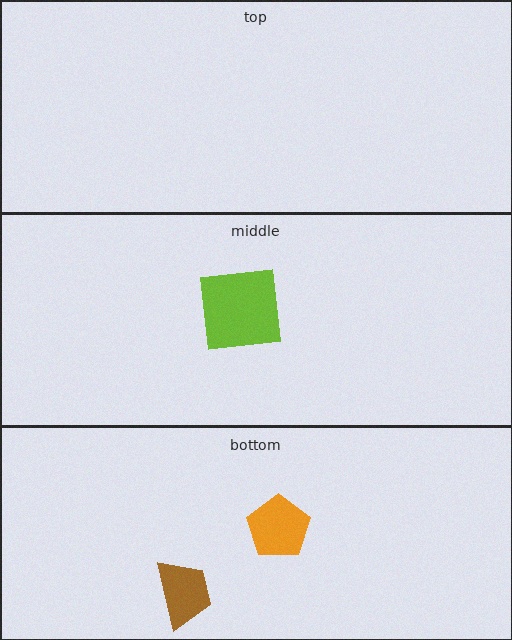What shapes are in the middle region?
The lime square.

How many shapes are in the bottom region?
2.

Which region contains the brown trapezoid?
The bottom region.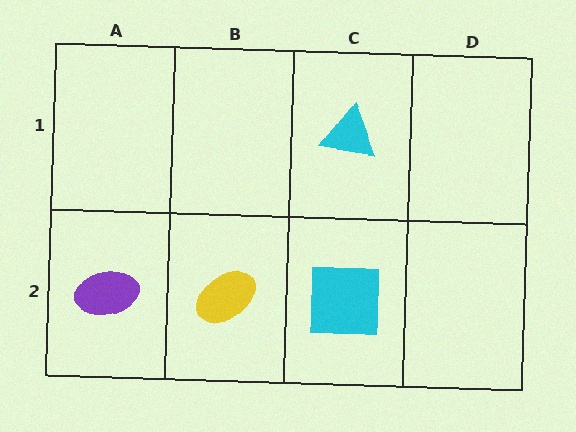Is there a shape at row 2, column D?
No, that cell is empty.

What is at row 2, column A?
A purple ellipse.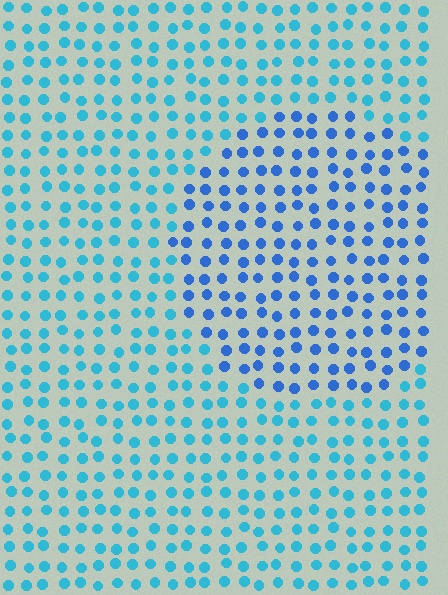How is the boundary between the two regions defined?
The boundary is defined purely by a slight shift in hue (about 28 degrees). Spacing, size, and orientation are identical on both sides.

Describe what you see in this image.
The image is filled with small cyan elements in a uniform arrangement. A circle-shaped region is visible where the elements are tinted to a slightly different hue, forming a subtle color boundary.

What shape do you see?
I see a circle.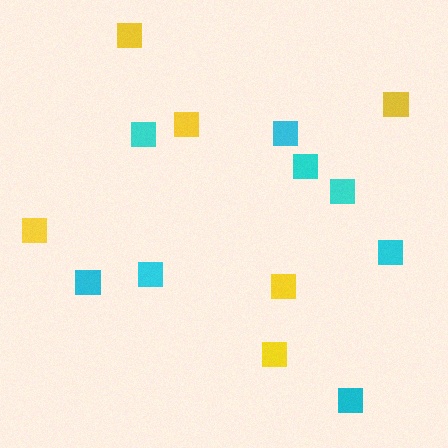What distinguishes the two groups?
There are 2 groups: one group of cyan squares (8) and one group of yellow squares (6).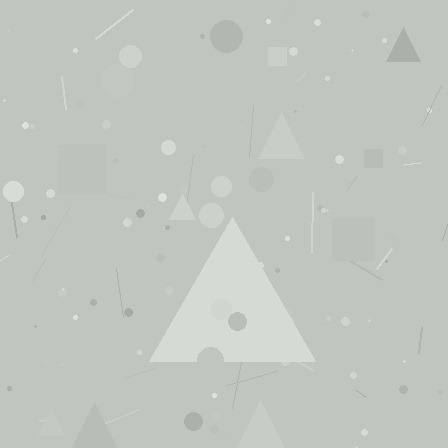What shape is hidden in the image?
A triangle is hidden in the image.